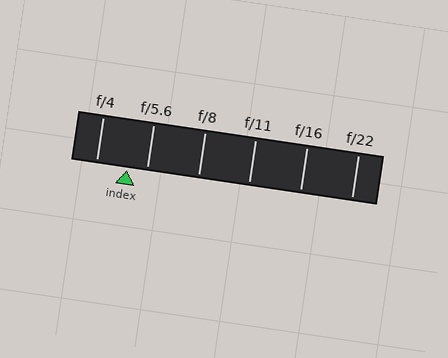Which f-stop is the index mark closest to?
The index mark is closest to f/5.6.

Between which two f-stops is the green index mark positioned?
The index mark is between f/4 and f/5.6.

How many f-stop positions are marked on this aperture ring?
There are 6 f-stop positions marked.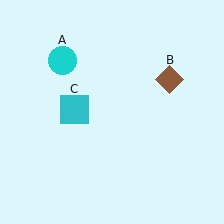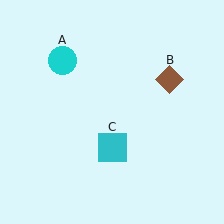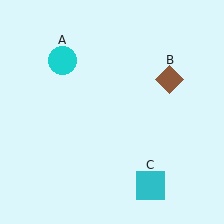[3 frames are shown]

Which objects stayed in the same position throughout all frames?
Cyan circle (object A) and brown diamond (object B) remained stationary.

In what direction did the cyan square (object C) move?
The cyan square (object C) moved down and to the right.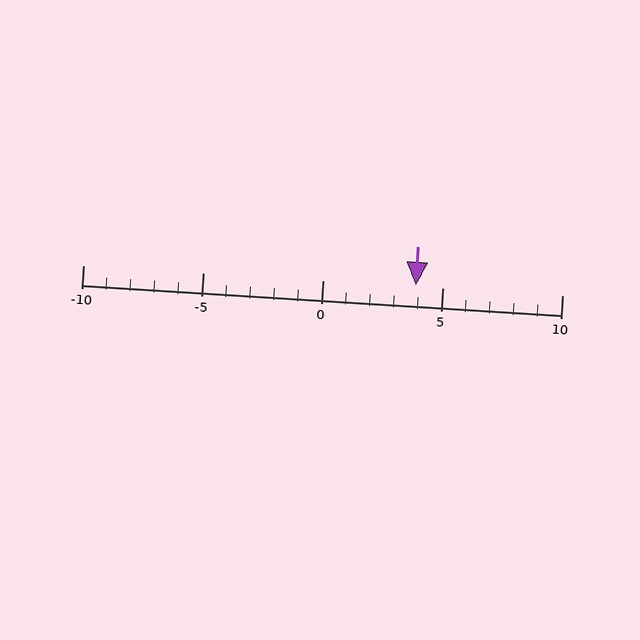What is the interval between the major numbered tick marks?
The major tick marks are spaced 5 units apart.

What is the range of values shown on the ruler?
The ruler shows values from -10 to 10.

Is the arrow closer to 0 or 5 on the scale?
The arrow is closer to 5.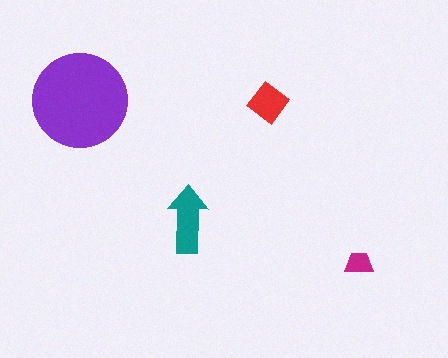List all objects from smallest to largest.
The magenta trapezoid, the red diamond, the teal arrow, the purple circle.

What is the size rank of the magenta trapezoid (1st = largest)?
4th.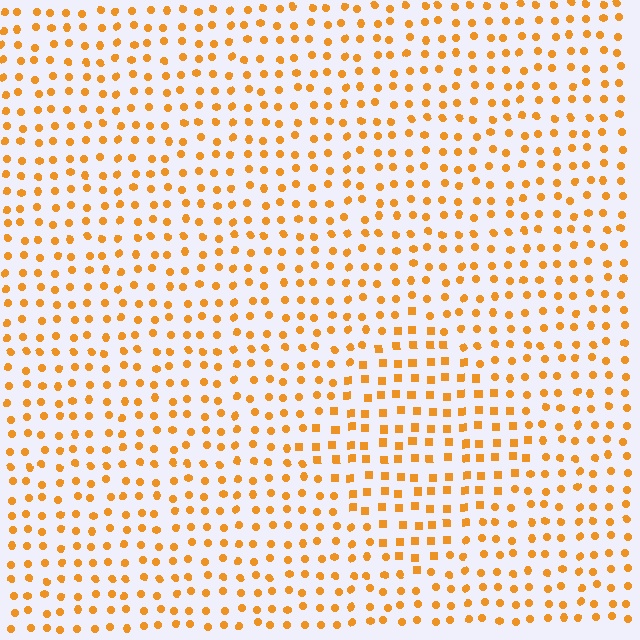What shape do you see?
I see a diamond.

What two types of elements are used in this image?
The image uses squares inside the diamond region and circles outside it.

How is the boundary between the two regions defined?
The boundary is defined by a change in element shape: squares inside vs. circles outside. All elements share the same color and spacing.